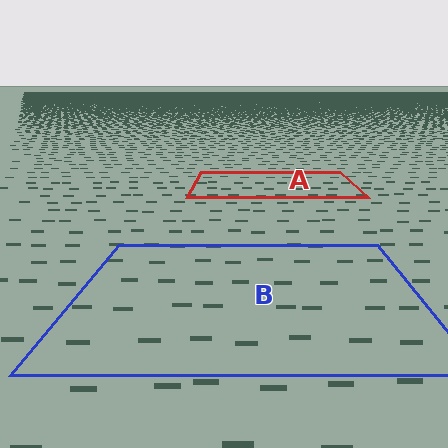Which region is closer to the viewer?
Region B is closer. The texture elements there are larger and more spread out.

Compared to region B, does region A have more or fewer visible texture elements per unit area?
Region A has more texture elements per unit area — they are packed more densely because it is farther away.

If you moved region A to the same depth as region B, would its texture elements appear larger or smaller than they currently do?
They would appear larger. At a closer depth, the same texture elements are projected at a bigger on-screen size.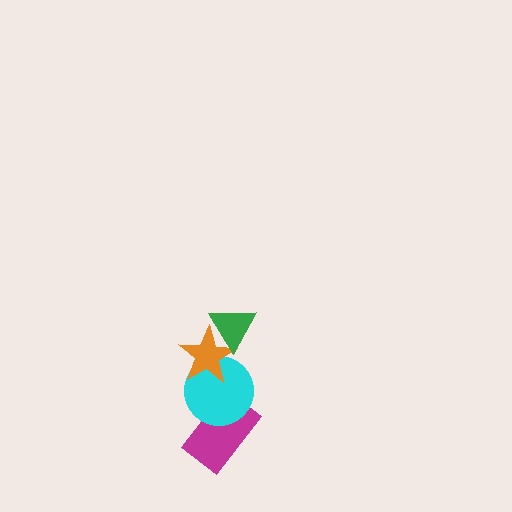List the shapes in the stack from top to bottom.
From top to bottom: the green triangle, the orange star, the cyan circle, the magenta rectangle.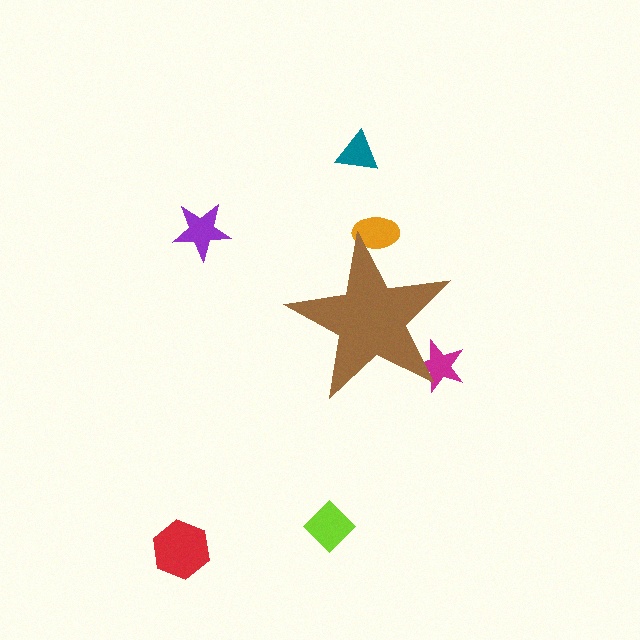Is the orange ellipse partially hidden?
Yes, the orange ellipse is partially hidden behind the brown star.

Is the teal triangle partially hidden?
No, the teal triangle is fully visible.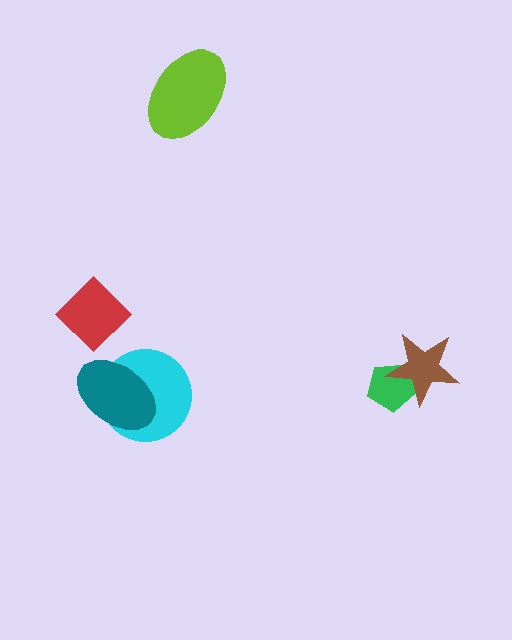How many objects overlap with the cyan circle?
1 object overlaps with the cyan circle.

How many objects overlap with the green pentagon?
1 object overlaps with the green pentagon.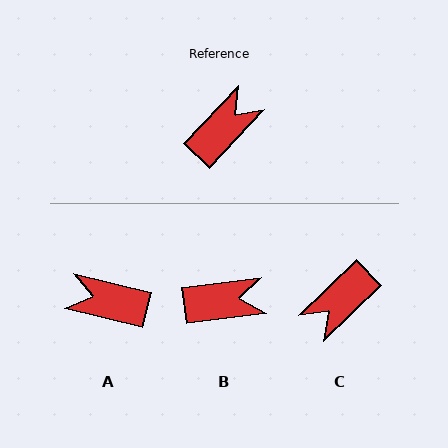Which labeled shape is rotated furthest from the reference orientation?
C, about 177 degrees away.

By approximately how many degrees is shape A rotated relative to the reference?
Approximately 119 degrees counter-clockwise.